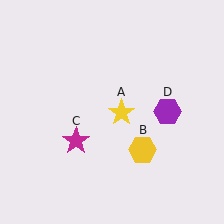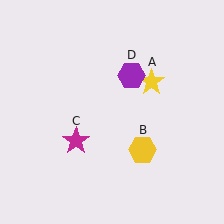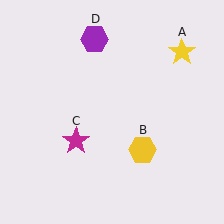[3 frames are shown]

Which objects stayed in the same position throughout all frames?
Yellow hexagon (object B) and magenta star (object C) remained stationary.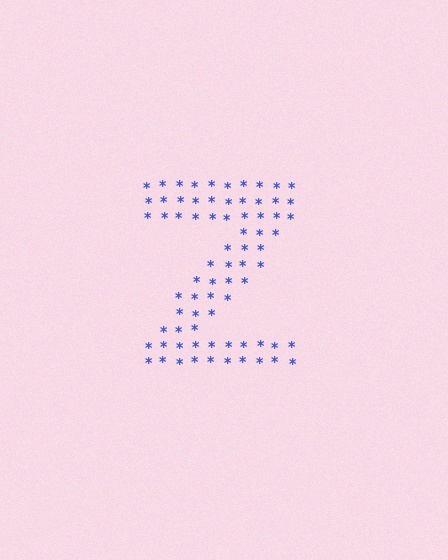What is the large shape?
The large shape is the letter Z.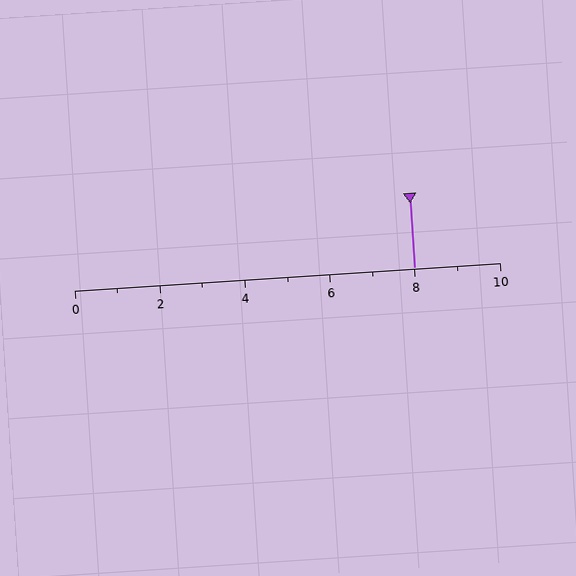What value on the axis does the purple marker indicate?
The marker indicates approximately 8.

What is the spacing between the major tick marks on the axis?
The major ticks are spaced 2 apart.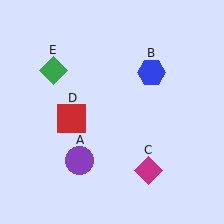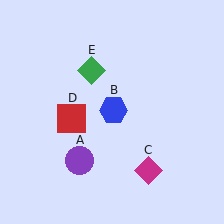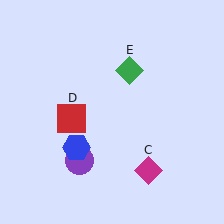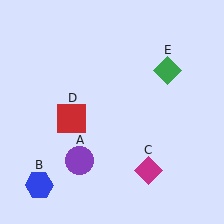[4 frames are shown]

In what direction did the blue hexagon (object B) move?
The blue hexagon (object B) moved down and to the left.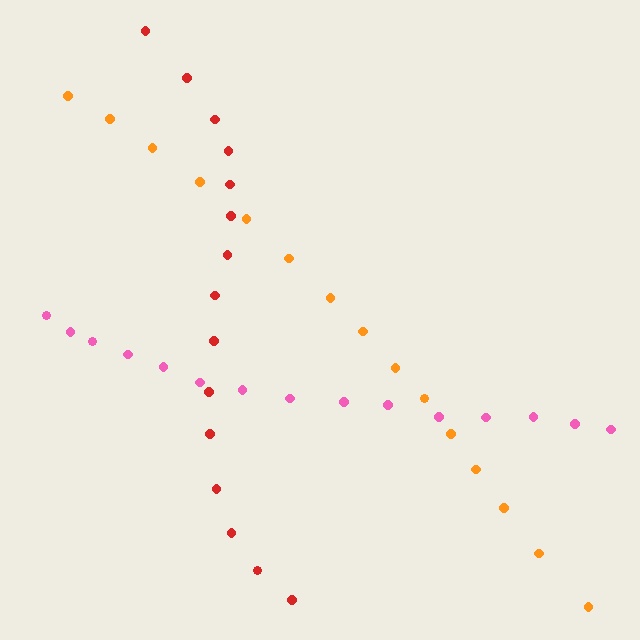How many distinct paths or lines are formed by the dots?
There are 3 distinct paths.